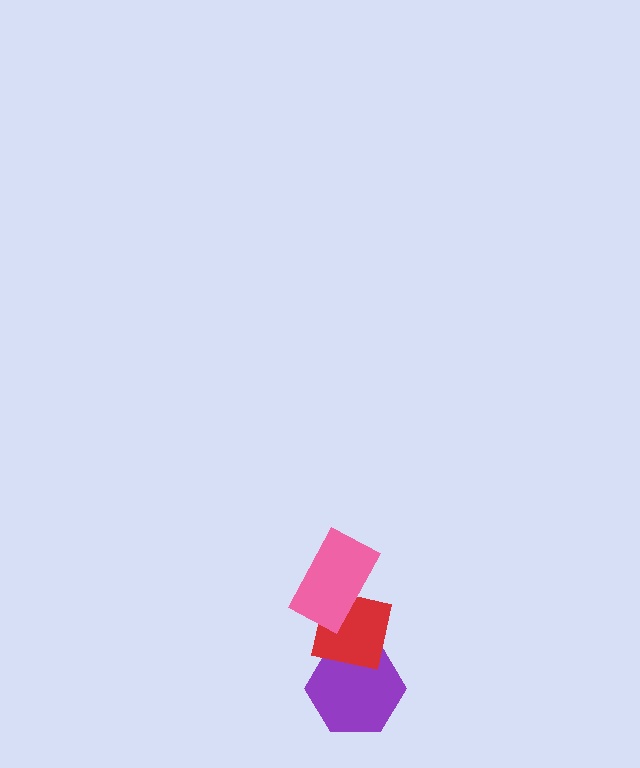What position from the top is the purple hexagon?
The purple hexagon is 3rd from the top.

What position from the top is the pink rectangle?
The pink rectangle is 1st from the top.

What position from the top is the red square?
The red square is 2nd from the top.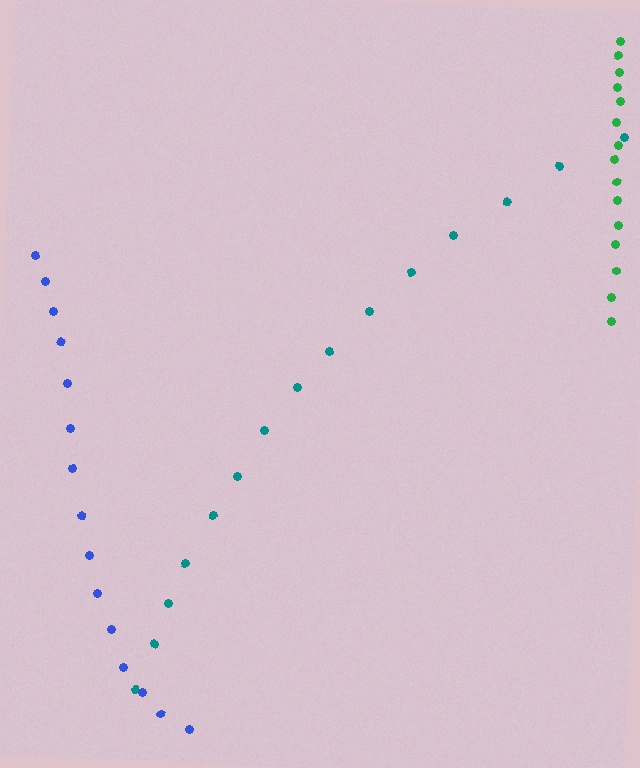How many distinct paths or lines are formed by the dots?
There are 3 distinct paths.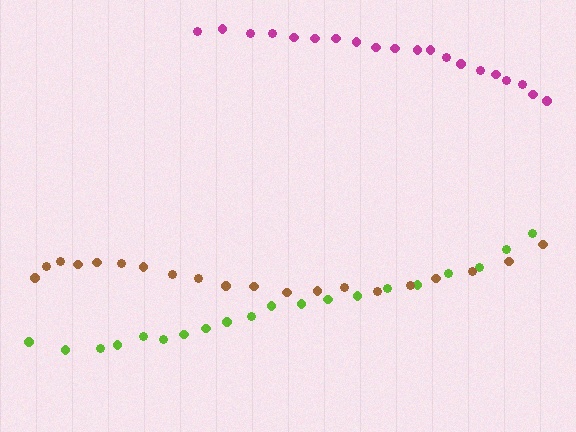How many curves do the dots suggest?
There are 3 distinct paths.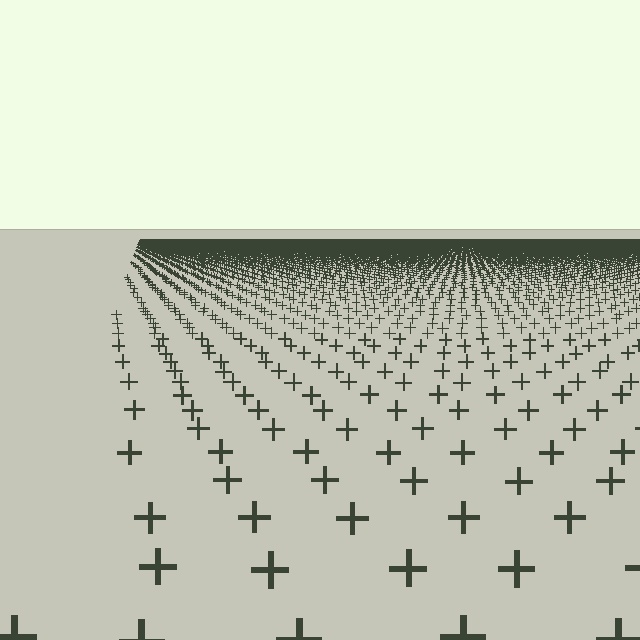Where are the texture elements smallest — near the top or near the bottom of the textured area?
Near the top.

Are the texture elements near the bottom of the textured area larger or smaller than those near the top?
Larger. Near the bottom, elements are closer to the viewer and appear at a bigger on-screen size.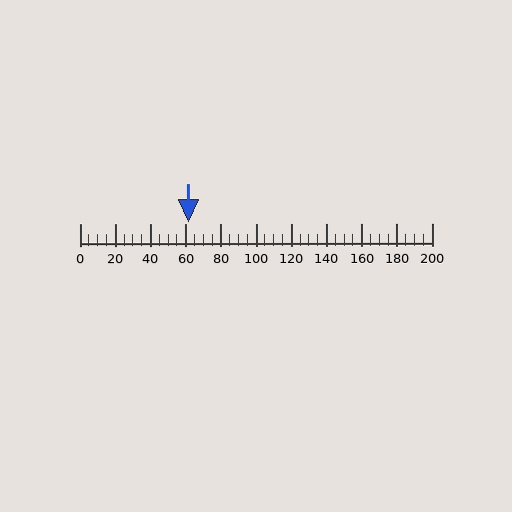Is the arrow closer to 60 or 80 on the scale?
The arrow is closer to 60.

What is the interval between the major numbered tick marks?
The major tick marks are spaced 20 units apart.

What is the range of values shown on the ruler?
The ruler shows values from 0 to 200.